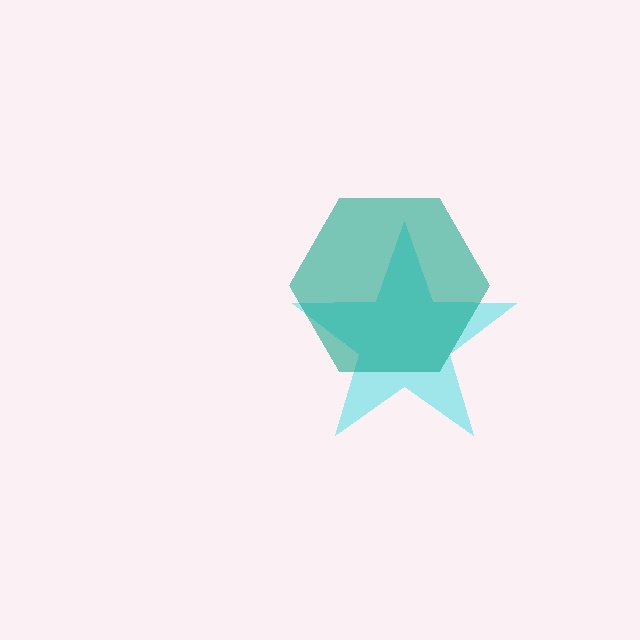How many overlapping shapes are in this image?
There are 2 overlapping shapes in the image.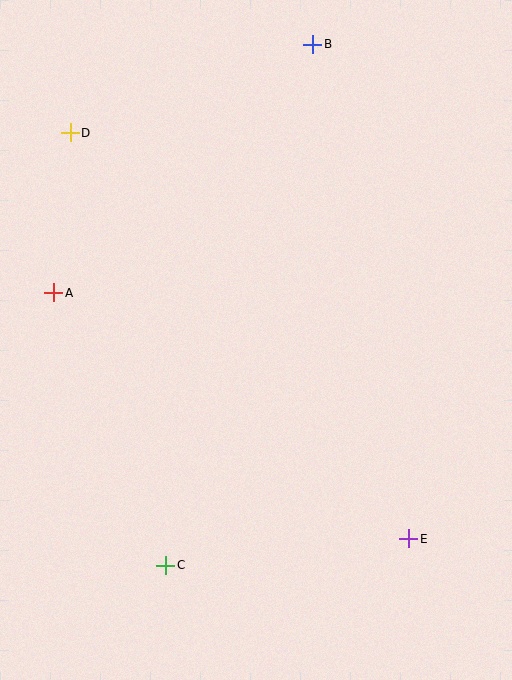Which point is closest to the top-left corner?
Point D is closest to the top-left corner.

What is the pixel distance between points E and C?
The distance between E and C is 245 pixels.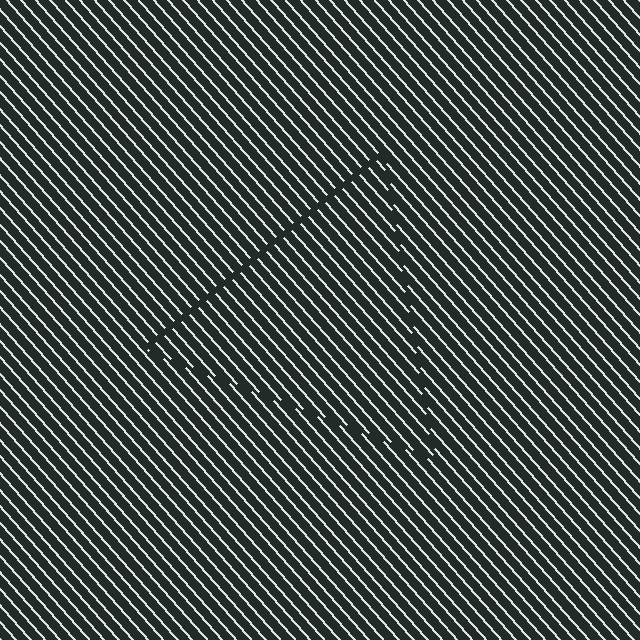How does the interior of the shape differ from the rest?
The interior of the shape contains the same grating, shifted by half a period — the contour is defined by the phase discontinuity where line-ends from the inner and outer gratings abut.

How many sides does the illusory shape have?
3 sides — the line-ends trace a triangle.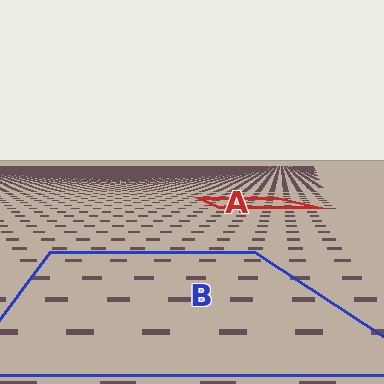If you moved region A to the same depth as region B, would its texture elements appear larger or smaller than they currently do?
They would appear larger. At a closer depth, the same texture elements are projected at a bigger on-screen size.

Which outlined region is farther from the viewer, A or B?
Region A is farther from the viewer — the texture elements inside it appear smaller and more densely packed.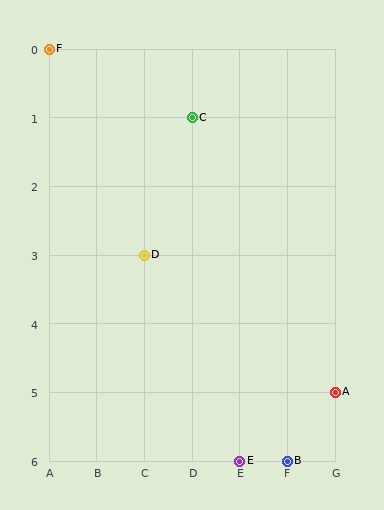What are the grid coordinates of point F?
Point F is at grid coordinates (A, 0).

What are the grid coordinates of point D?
Point D is at grid coordinates (C, 3).